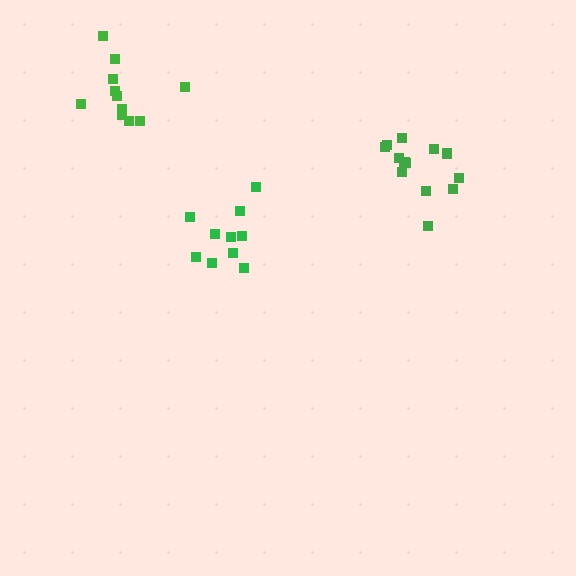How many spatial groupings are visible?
There are 3 spatial groupings.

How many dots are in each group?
Group 1: 10 dots, Group 2: 13 dots, Group 3: 11 dots (34 total).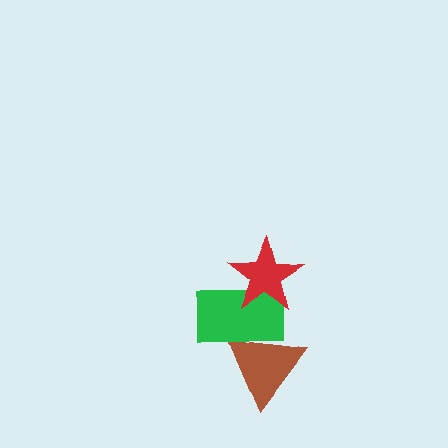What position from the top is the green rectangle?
The green rectangle is 2nd from the top.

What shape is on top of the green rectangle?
The red star is on top of the green rectangle.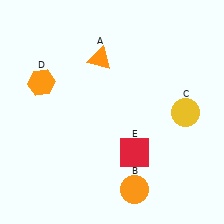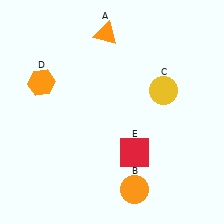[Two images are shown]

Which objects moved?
The objects that moved are: the orange triangle (A), the yellow circle (C).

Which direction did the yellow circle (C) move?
The yellow circle (C) moved up.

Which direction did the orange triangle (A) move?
The orange triangle (A) moved up.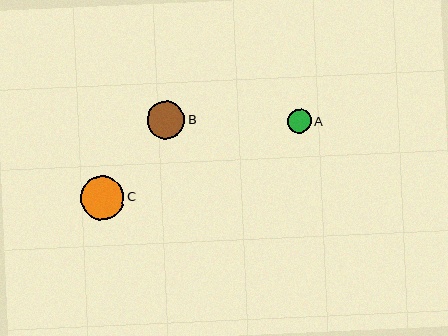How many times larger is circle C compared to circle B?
Circle C is approximately 1.1 times the size of circle B.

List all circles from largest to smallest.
From largest to smallest: C, B, A.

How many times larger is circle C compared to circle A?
Circle C is approximately 1.8 times the size of circle A.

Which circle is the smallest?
Circle A is the smallest with a size of approximately 24 pixels.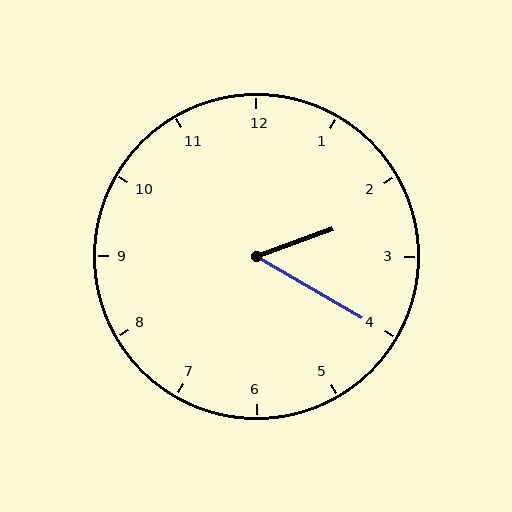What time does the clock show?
2:20.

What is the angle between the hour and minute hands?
Approximately 50 degrees.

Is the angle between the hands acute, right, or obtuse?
It is acute.